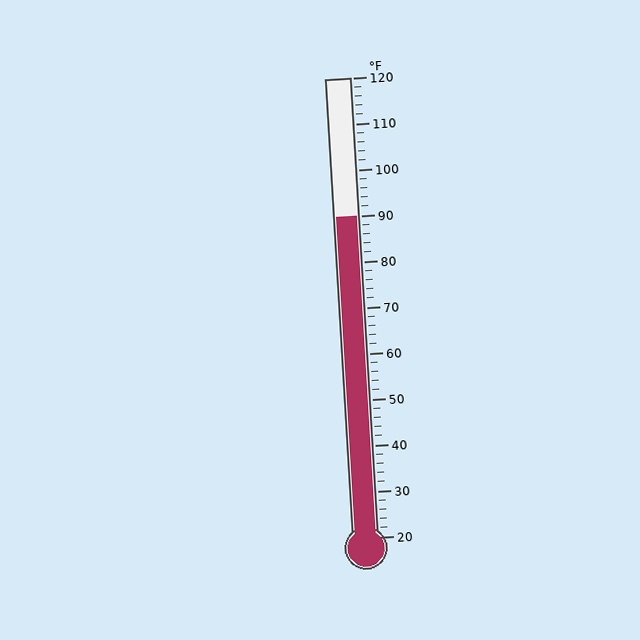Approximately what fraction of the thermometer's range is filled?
The thermometer is filled to approximately 70% of its range.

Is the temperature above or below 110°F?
The temperature is below 110°F.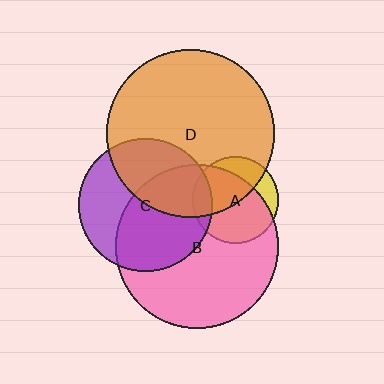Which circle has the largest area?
Circle D (orange).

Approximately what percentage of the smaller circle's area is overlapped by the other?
Approximately 15%.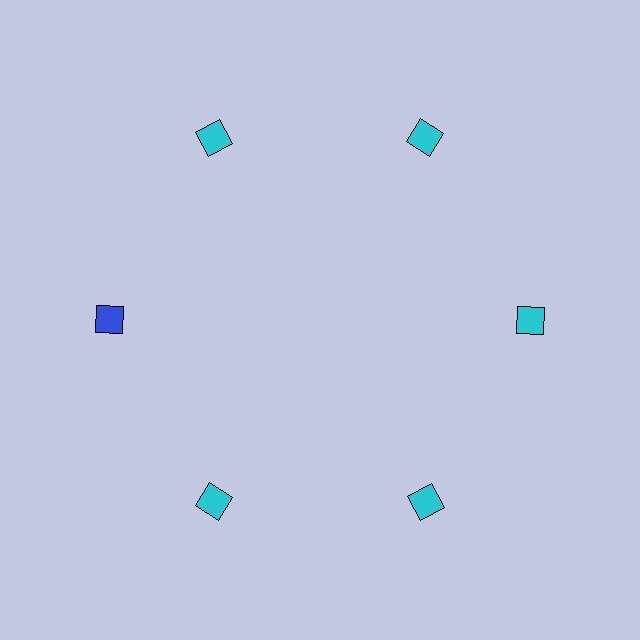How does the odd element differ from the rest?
It has a different color: blue instead of cyan.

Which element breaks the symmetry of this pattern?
The blue diamond at roughly the 9 o'clock position breaks the symmetry. All other shapes are cyan diamonds.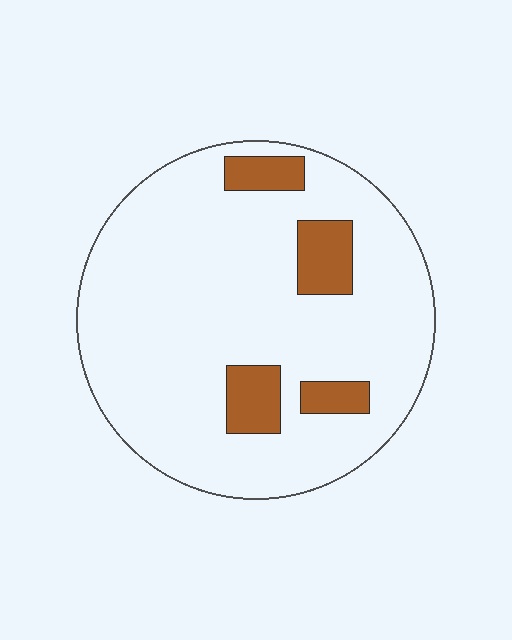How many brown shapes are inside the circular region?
4.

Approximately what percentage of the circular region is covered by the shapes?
Approximately 15%.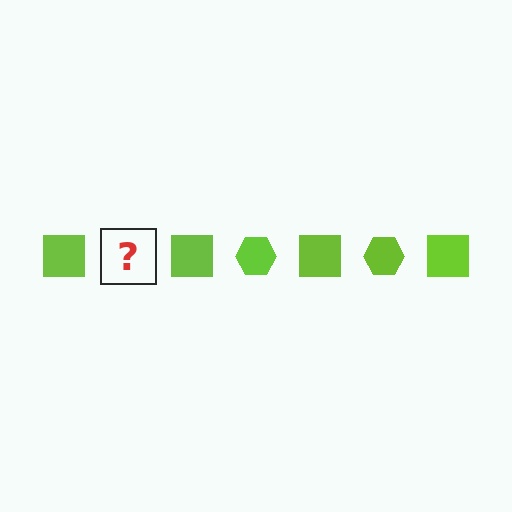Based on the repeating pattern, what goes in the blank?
The blank should be a lime hexagon.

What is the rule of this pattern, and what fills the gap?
The rule is that the pattern cycles through square, hexagon shapes in lime. The gap should be filled with a lime hexagon.